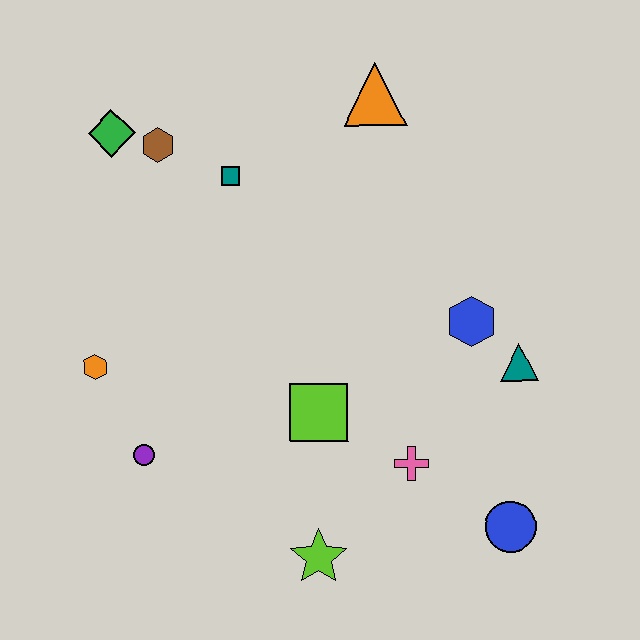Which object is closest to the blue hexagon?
The teal triangle is closest to the blue hexagon.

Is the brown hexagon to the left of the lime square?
Yes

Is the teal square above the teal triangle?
Yes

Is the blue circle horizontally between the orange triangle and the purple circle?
No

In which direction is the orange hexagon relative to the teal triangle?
The orange hexagon is to the left of the teal triangle.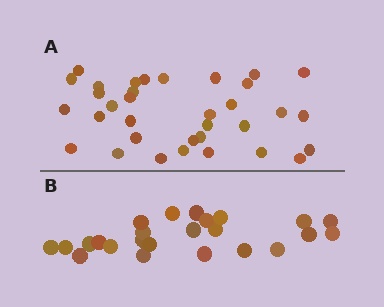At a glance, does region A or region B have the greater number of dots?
Region A (the top region) has more dots.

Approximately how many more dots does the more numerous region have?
Region A has roughly 10 or so more dots than region B.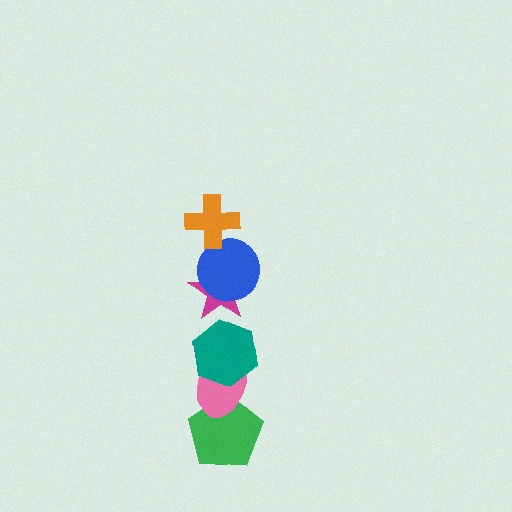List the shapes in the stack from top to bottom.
From top to bottom: the orange cross, the blue circle, the magenta star, the teal hexagon, the pink ellipse, the green pentagon.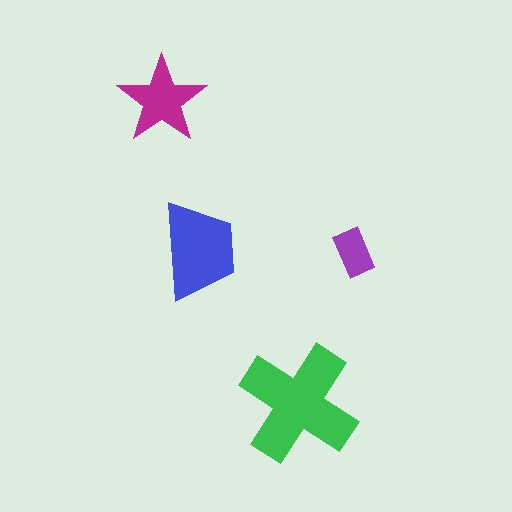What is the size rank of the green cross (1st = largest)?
1st.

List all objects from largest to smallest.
The green cross, the blue trapezoid, the magenta star, the purple rectangle.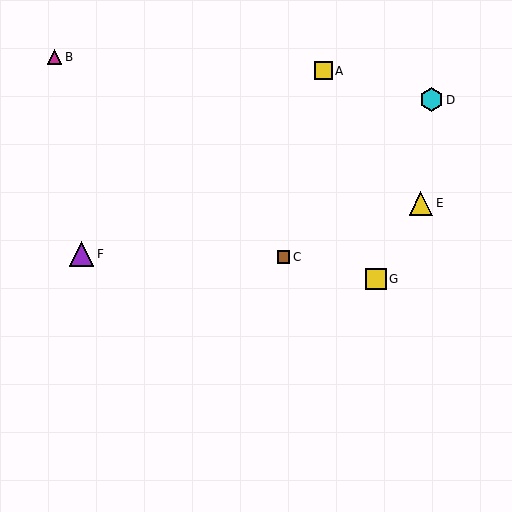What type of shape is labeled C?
Shape C is a brown square.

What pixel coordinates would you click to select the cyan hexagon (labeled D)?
Click at (431, 100) to select the cyan hexagon D.